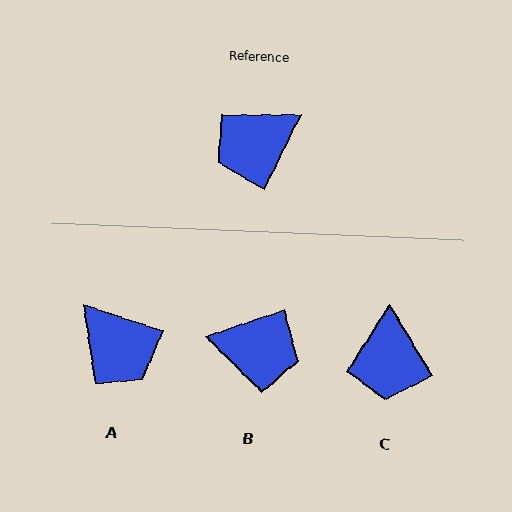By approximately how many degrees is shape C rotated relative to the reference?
Approximately 57 degrees counter-clockwise.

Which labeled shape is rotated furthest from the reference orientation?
B, about 135 degrees away.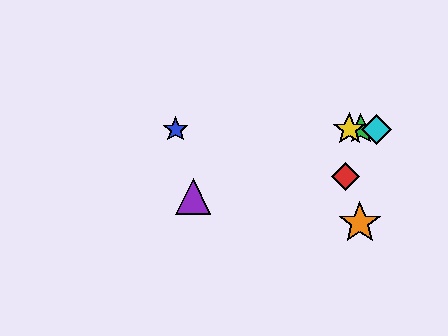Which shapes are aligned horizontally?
The blue star, the green star, the yellow star, the cyan diamond are aligned horizontally.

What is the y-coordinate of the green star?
The green star is at y≈129.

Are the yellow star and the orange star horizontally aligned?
No, the yellow star is at y≈129 and the orange star is at y≈223.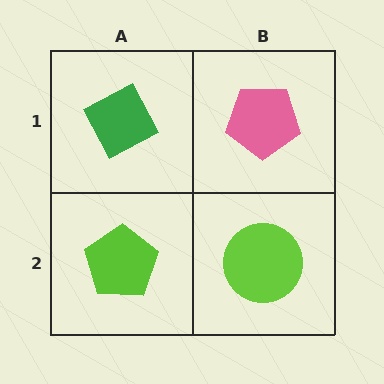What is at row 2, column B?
A lime circle.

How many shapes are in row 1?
2 shapes.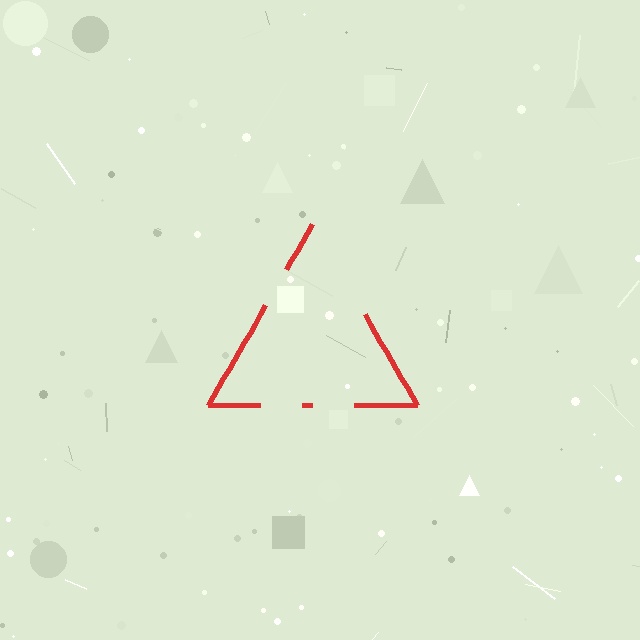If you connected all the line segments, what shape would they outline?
They would outline a triangle.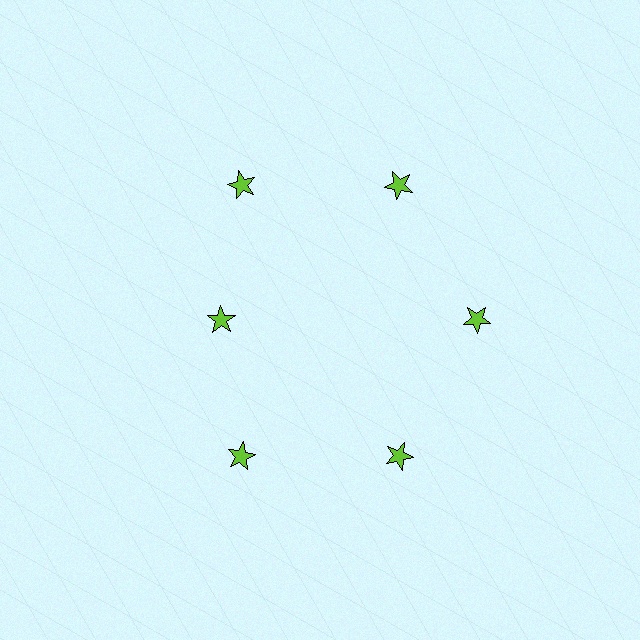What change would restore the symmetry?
The symmetry would be restored by moving it outward, back onto the ring so that all 6 stars sit at equal angles and equal distance from the center.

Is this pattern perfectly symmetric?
No. The 6 lime stars are arranged in a ring, but one element near the 9 o'clock position is pulled inward toward the center, breaking the 6-fold rotational symmetry.